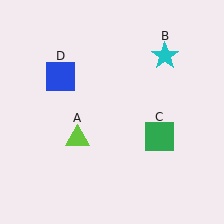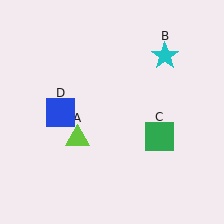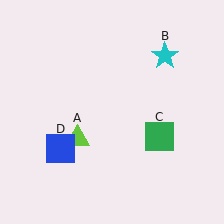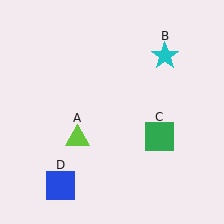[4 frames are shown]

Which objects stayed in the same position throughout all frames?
Lime triangle (object A) and cyan star (object B) and green square (object C) remained stationary.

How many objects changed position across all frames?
1 object changed position: blue square (object D).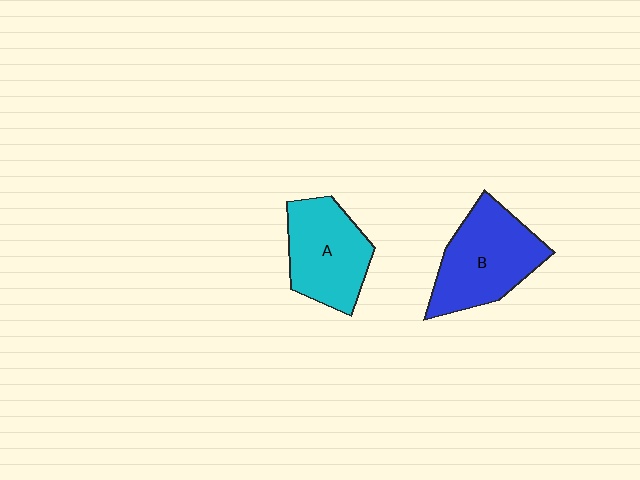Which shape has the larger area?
Shape B (blue).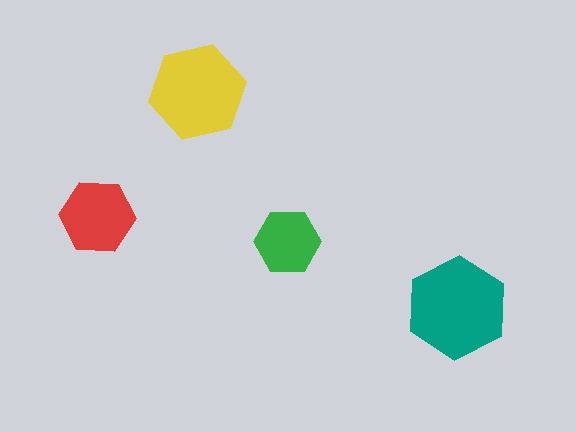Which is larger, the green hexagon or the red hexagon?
The red one.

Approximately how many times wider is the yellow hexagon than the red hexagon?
About 1.5 times wider.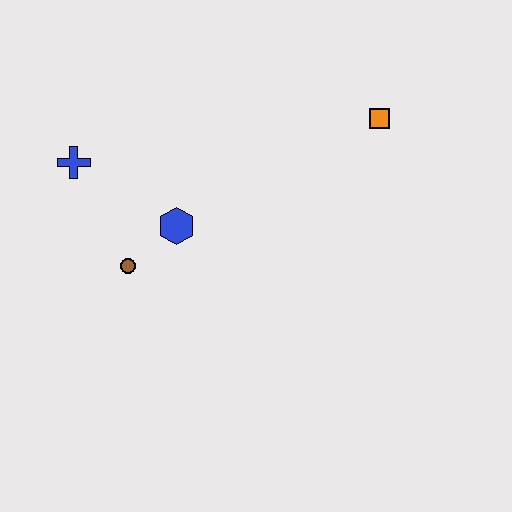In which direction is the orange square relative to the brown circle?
The orange square is to the right of the brown circle.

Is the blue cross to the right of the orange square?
No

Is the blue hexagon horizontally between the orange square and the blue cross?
Yes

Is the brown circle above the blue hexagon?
No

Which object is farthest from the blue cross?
The orange square is farthest from the blue cross.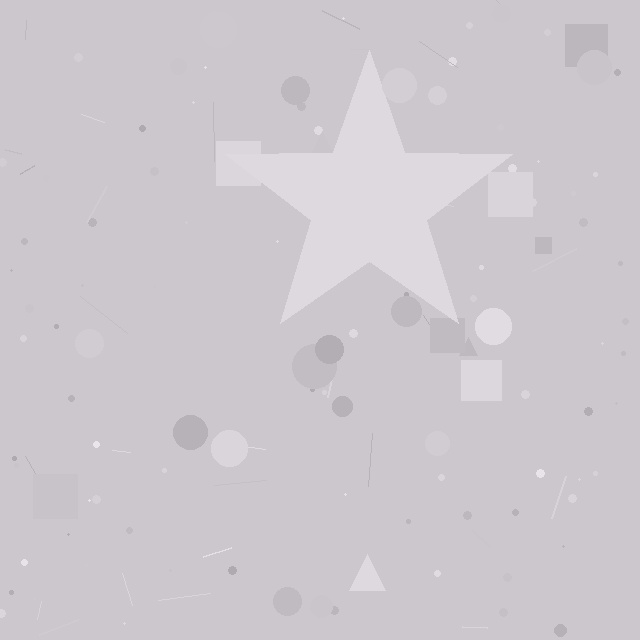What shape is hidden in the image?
A star is hidden in the image.